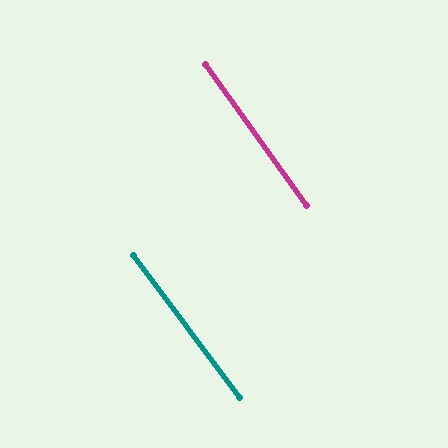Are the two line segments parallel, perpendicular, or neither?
Parallel — their directions differ by only 1.2°.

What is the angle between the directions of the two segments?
Approximately 1 degree.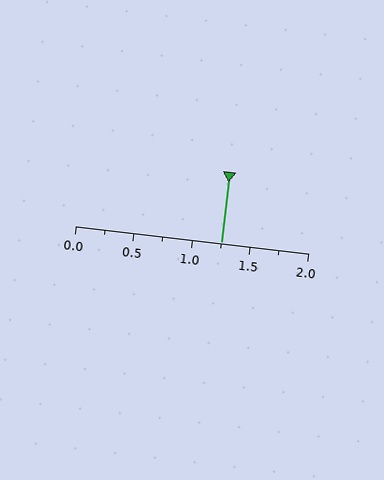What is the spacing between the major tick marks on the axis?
The major ticks are spaced 0.5 apart.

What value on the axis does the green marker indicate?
The marker indicates approximately 1.25.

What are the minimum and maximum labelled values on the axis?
The axis runs from 0.0 to 2.0.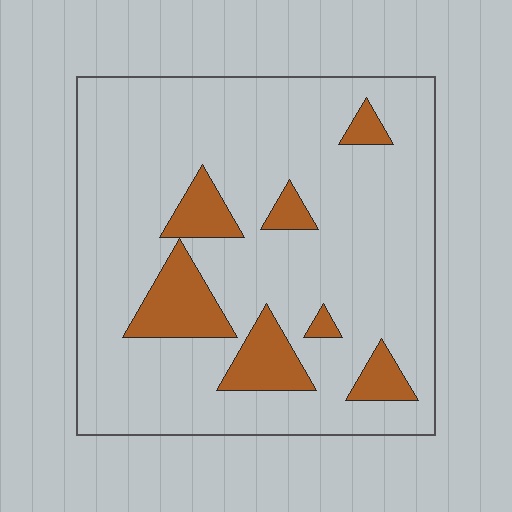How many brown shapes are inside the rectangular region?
7.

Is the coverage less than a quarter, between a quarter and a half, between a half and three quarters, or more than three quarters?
Less than a quarter.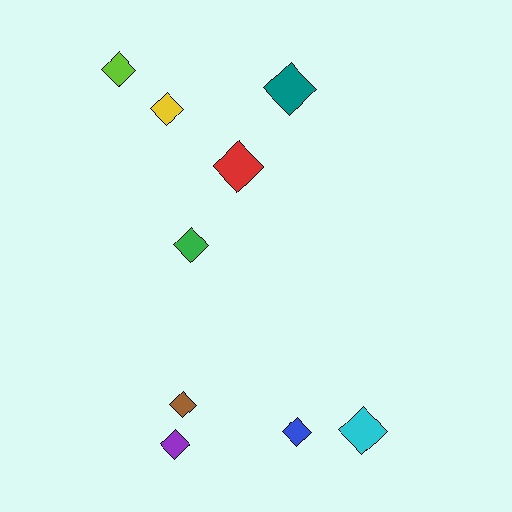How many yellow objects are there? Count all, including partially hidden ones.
There is 1 yellow object.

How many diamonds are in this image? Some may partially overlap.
There are 9 diamonds.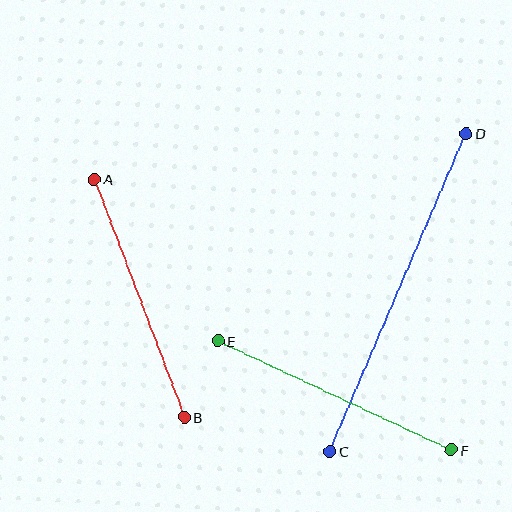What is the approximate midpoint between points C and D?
The midpoint is at approximately (398, 292) pixels.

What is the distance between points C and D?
The distance is approximately 346 pixels.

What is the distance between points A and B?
The distance is approximately 255 pixels.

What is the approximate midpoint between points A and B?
The midpoint is at approximately (139, 298) pixels.